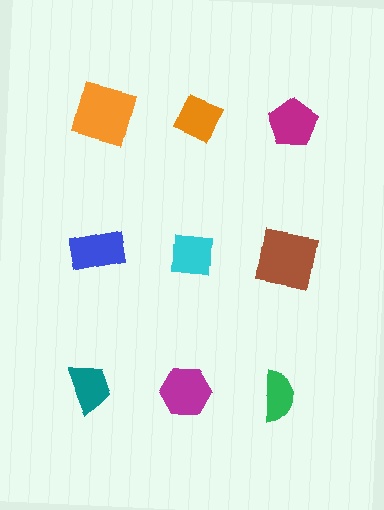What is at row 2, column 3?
A brown square.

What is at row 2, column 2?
A cyan square.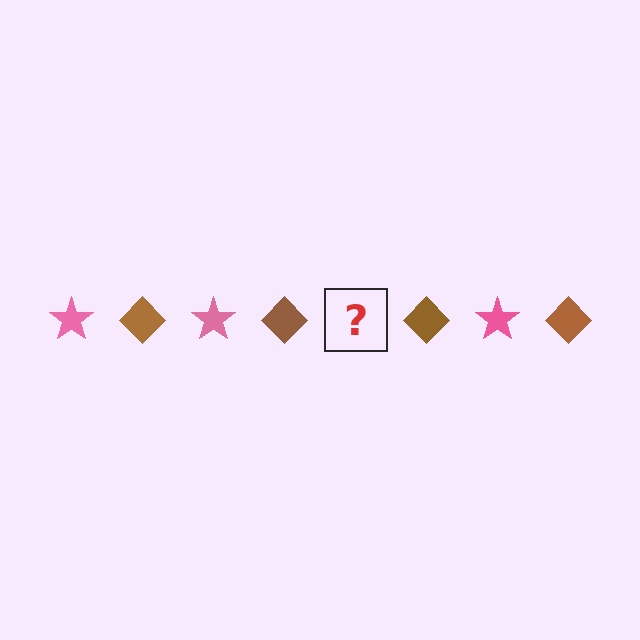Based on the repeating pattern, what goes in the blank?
The blank should be a pink star.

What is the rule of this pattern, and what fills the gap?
The rule is that the pattern alternates between pink star and brown diamond. The gap should be filled with a pink star.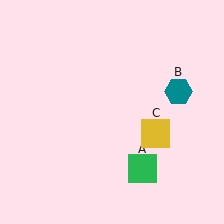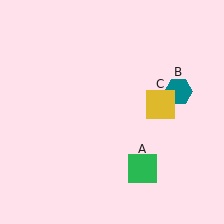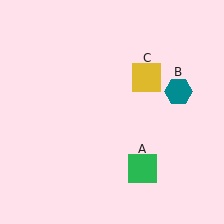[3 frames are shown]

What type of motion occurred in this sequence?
The yellow square (object C) rotated counterclockwise around the center of the scene.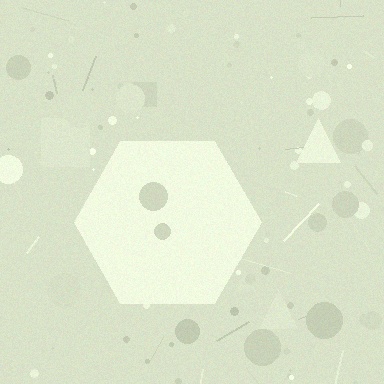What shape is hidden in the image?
A hexagon is hidden in the image.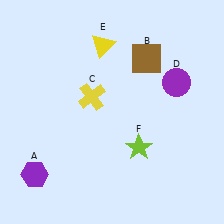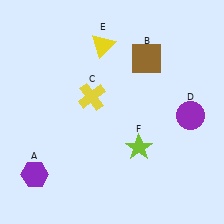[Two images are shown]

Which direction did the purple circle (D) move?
The purple circle (D) moved down.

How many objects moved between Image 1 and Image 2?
1 object moved between the two images.